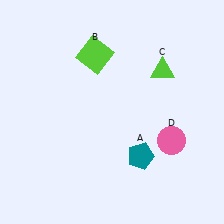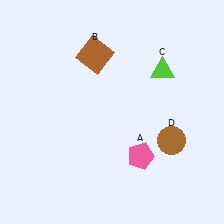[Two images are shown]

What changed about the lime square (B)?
In Image 1, B is lime. In Image 2, it changed to brown.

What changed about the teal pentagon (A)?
In Image 1, A is teal. In Image 2, it changed to pink.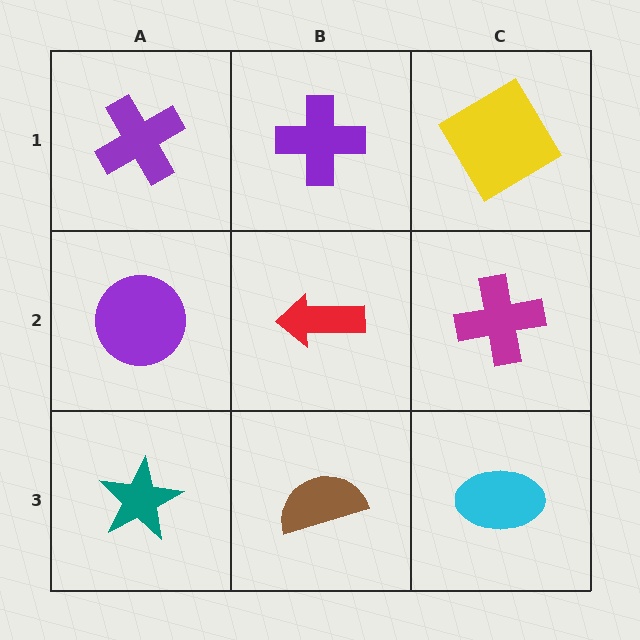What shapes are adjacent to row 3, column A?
A purple circle (row 2, column A), a brown semicircle (row 3, column B).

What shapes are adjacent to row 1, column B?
A red arrow (row 2, column B), a purple cross (row 1, column A), a yellow diamond (row 1, column C).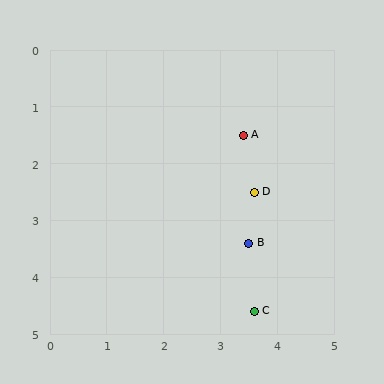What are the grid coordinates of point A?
Point A is at approximately (3.4, 1.5).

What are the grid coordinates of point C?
Point C is at approximately (3.6, 4.6).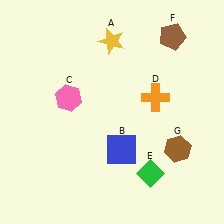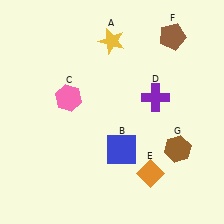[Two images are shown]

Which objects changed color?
D changed from orange to purple. E changed from green to orange.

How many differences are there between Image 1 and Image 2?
There are 2 differences between the two images.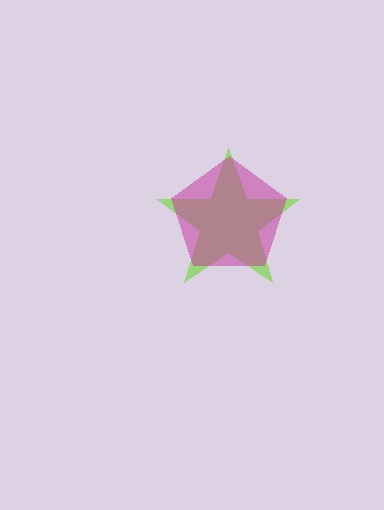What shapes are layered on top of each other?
The layered shapes are: a lime star, a magenta pentagon.